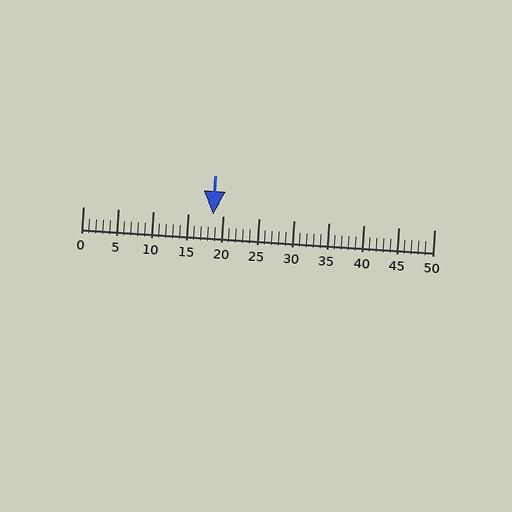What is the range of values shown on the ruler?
The ruler shows values from 0 to 50.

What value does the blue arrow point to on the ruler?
The blue arrow points to approximately 18.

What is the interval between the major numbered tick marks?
The major tick marks are spaced 5 units apart.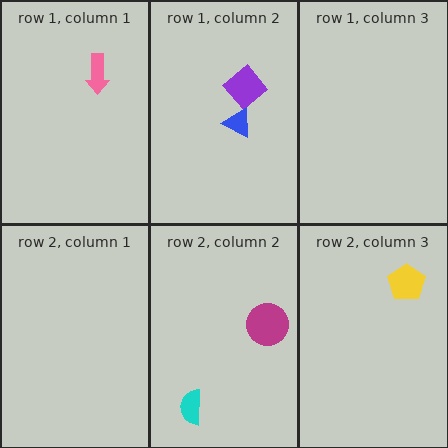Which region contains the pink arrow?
The row 1, column 1 region.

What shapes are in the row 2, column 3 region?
The yellow pentagon.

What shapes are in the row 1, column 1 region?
The pink arrow.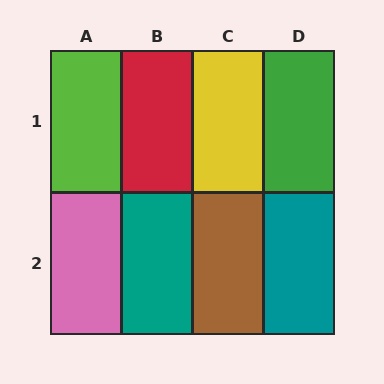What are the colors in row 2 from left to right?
Pink, teal, brown, teal.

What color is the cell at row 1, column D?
Green.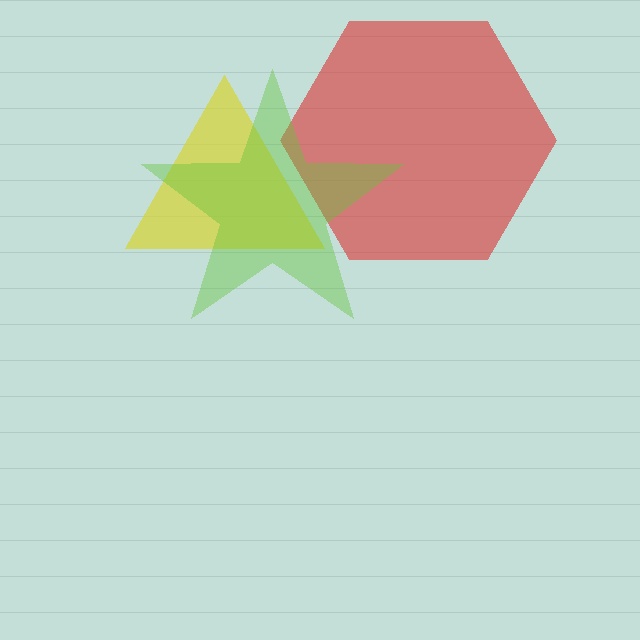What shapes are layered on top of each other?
The layered shapes are: a red hexagon, a yellow triangle, a lime star.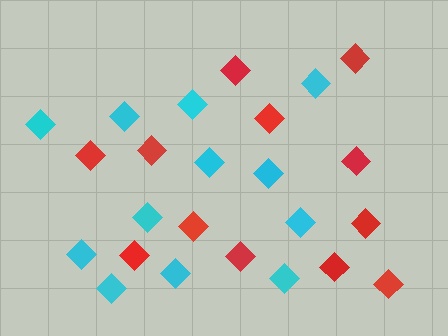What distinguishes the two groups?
There are 2 groups: one group of red diamonds (12) and one group of cyan diamonds (12).